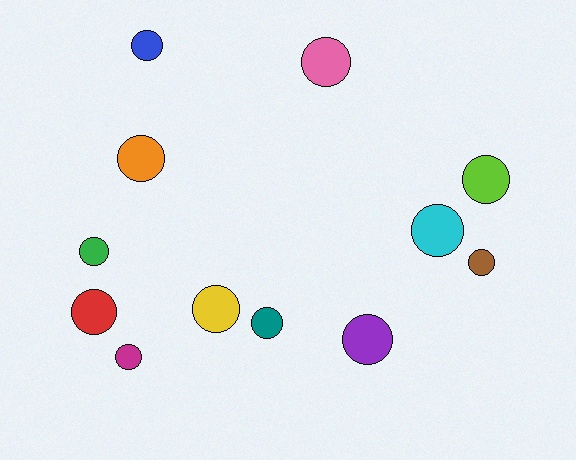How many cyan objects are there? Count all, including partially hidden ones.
There is 1 cyan object.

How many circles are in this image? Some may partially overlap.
There are 12 circles.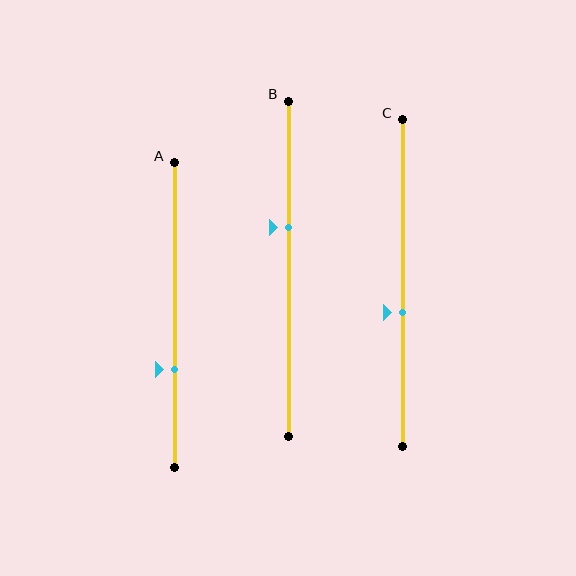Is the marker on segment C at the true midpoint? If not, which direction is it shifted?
No, the marker on segment C is shifted downward by about 9% of the segment length.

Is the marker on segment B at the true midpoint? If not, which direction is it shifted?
No, the marker on segment B is shifted upward by about 12% of the segment length.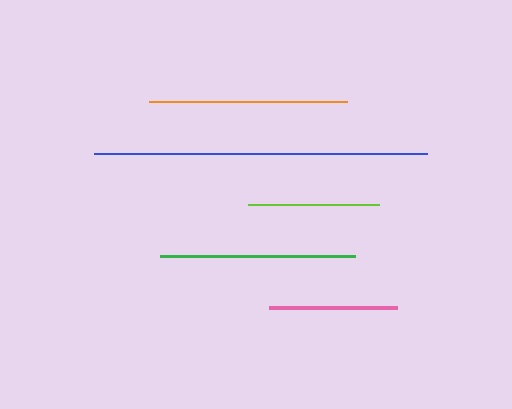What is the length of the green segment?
The green segment is approximately 196 pixels long.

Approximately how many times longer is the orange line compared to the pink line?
The orange line is approximately 1.5 times the length of the pink line.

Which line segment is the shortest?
The pink line is the shortest at approximately 128 pixels.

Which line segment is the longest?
The blue line is the longest at approximately 333 pixels.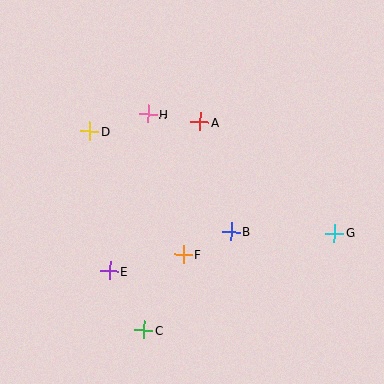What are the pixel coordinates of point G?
Point G is at (334, 233).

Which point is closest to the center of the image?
Point B at (231, 232) is closest to the center.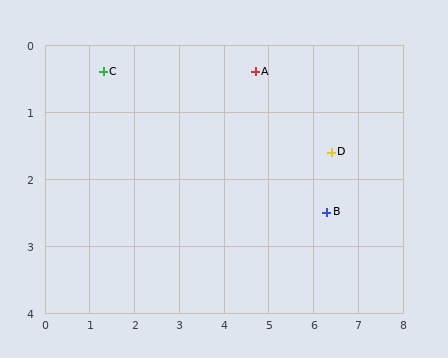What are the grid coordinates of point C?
Point C is at approximately (1.3, 0.4).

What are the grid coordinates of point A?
Point A is at approximately (4.7, 0.4).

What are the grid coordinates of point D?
Point D is at approximately (6.4, 1.6).